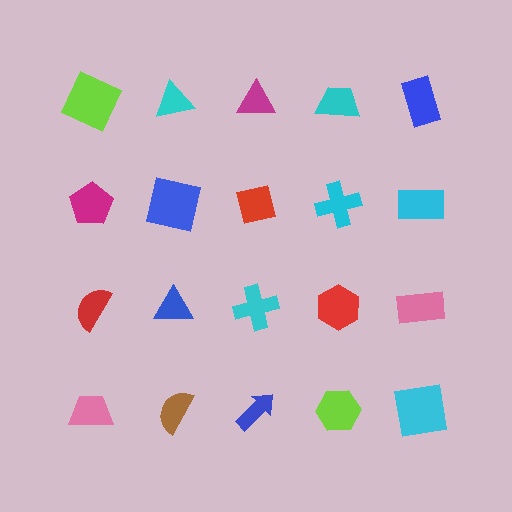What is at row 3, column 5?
A pink rectangle.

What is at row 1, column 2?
A cyan triangle.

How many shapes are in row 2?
5 shapes.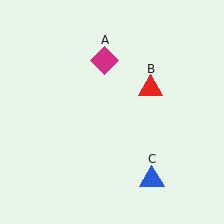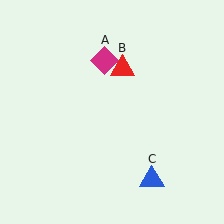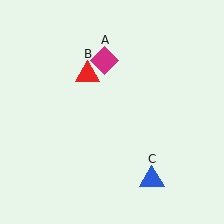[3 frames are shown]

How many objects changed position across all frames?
1 object changed position: red triangle (object B).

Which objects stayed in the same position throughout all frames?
Magenta diamond (object A) and blue triangle (object C) remained stationary.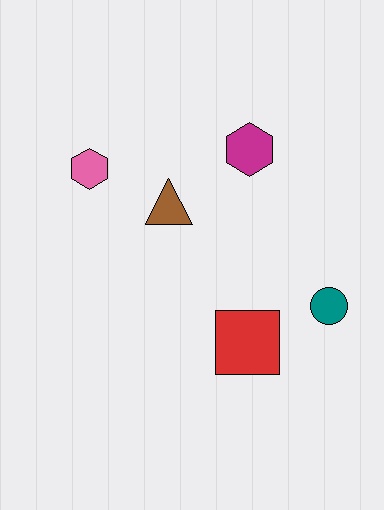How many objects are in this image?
There are 5 objects.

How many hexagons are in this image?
There are 2 hexagons.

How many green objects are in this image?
There are no green objects.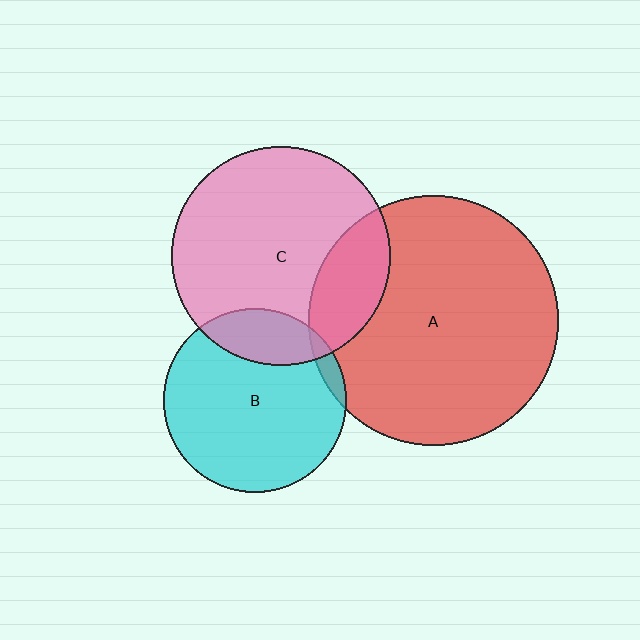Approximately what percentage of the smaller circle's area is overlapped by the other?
Approximately 20%.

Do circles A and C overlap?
Yes.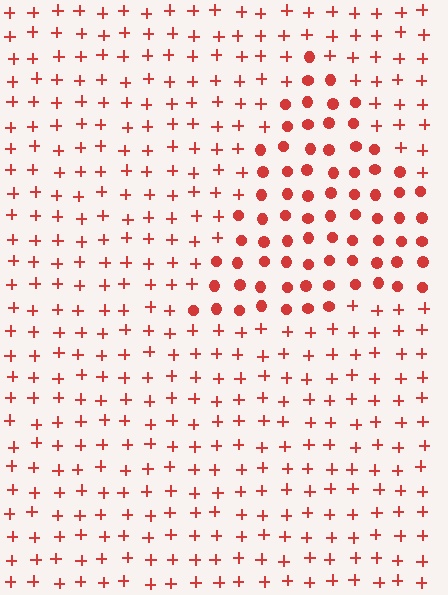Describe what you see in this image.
The image is filled with small red elements arranged in a uniform grid. A triangle-shaped region contains circles, while the surrounding area contains plus signs. The boundary is defined purely by the change in element shape.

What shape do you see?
I see a triangle.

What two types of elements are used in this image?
The image uses circles inside the triangle region and plus signs outside it.